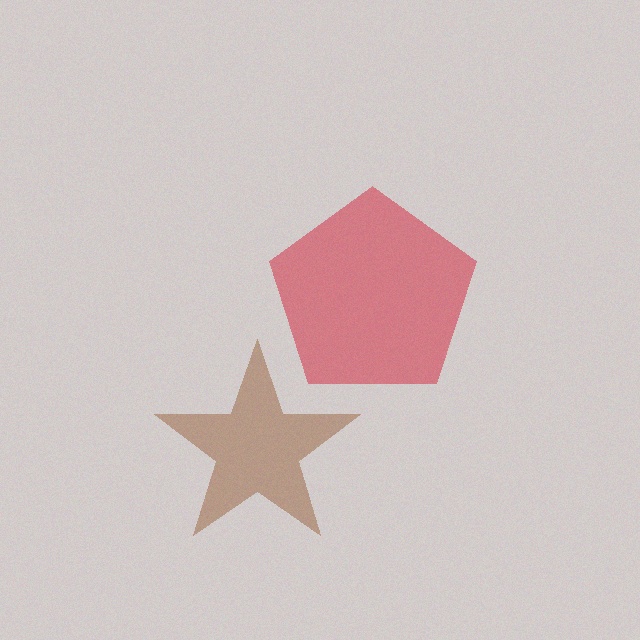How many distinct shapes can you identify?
There are 2 distinct shapes: a brown star, a red pentagon.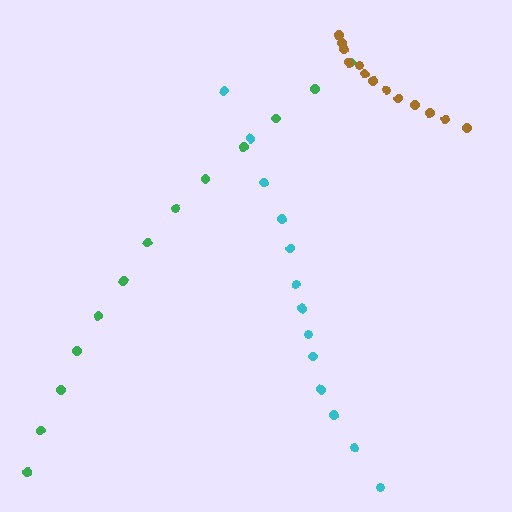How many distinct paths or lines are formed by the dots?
There are 3 distinct paths.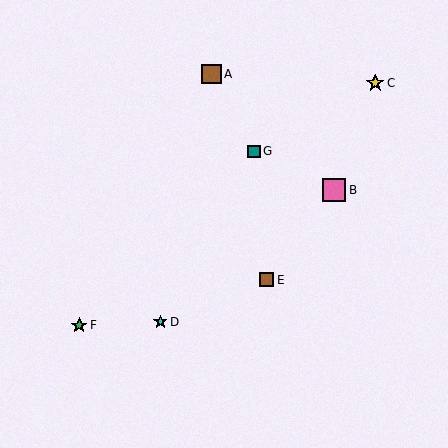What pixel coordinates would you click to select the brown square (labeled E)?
Click at (267, 280) to select the brown square E.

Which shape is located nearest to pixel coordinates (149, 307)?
The cyan star (labeled D) at (160, 322) is nearest to that location.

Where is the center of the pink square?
The center of the pink square is at (334, 190).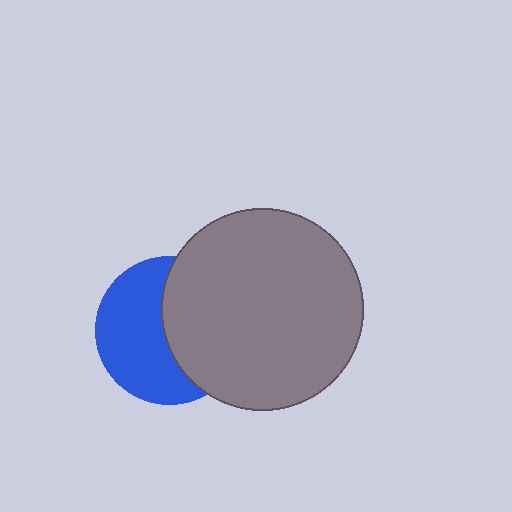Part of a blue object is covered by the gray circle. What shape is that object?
It is a circle.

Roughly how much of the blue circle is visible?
About half of it is visible (roughly 53%).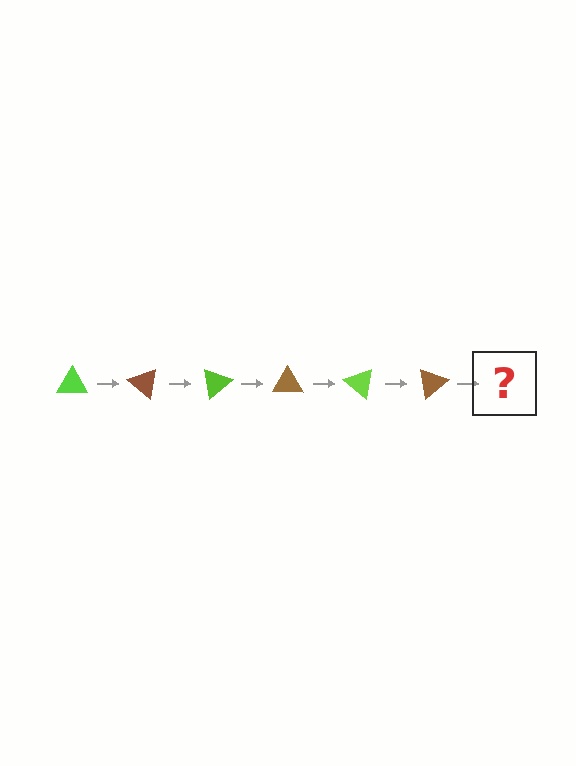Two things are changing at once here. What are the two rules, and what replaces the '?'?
The two rules are that it rotates 40 degrees each step and the color cycles through lime and brown. The '?' should be a lime triangle, rotated 240 degrees from the start.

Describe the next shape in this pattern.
It should be a lime triangle, rotated 240 degrees from the start.